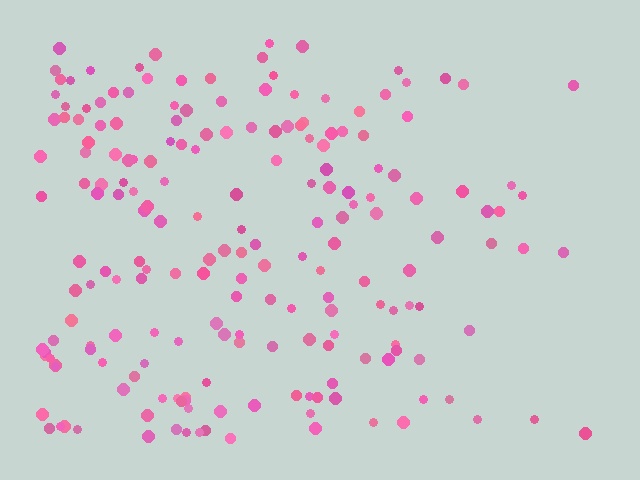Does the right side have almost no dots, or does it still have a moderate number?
Still a moderate number, just noticeably fewer than the left.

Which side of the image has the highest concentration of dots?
The left.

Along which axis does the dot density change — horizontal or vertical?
Horizontal.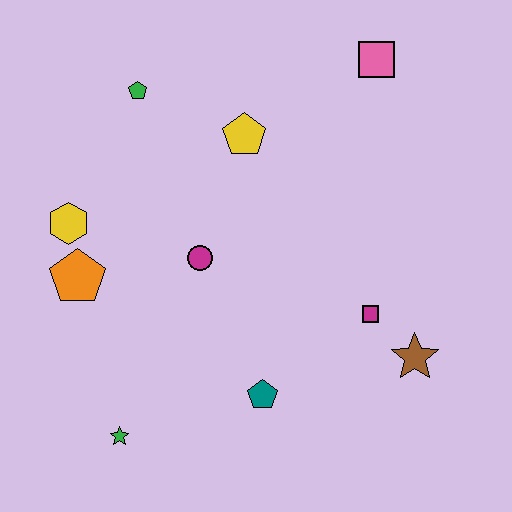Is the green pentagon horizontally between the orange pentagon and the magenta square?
Yes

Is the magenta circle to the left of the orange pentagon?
No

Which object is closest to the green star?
The teal pentagon is closest to the green star.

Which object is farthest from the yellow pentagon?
The green star is farthest from the yellow pentagon.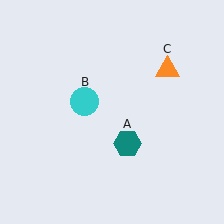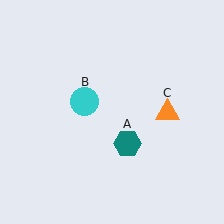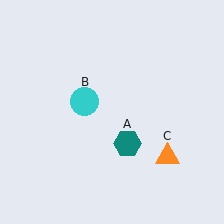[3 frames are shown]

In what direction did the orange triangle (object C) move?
The orange triangle (object C) moved down.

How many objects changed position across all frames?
1 object changed position: orange triangle (object C).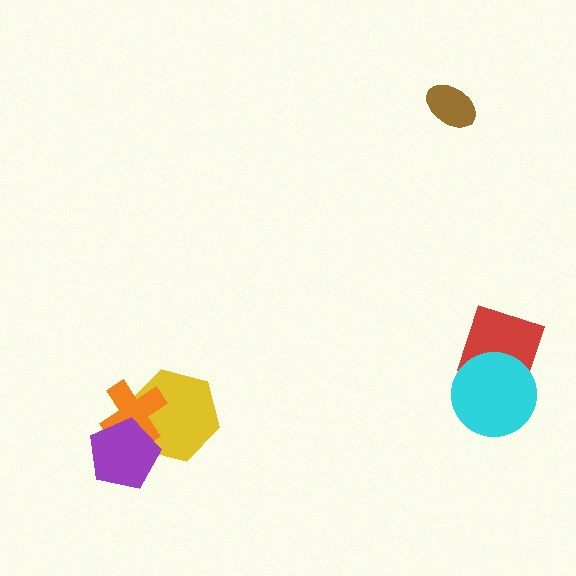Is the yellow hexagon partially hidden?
Yes, it is partially covered by another shape.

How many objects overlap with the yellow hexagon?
2 objects overlap with the yellow hexagon.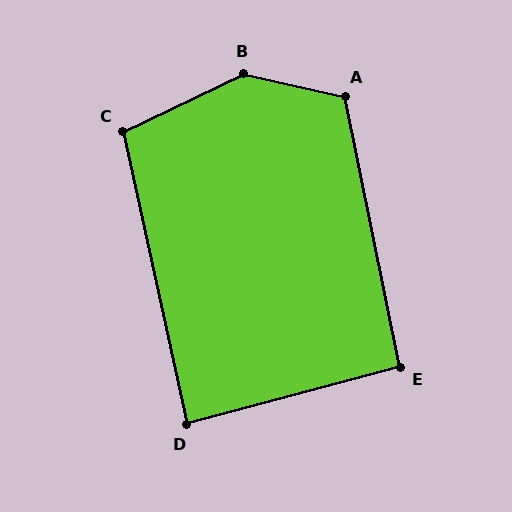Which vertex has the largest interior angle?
B, at approximately 142 degrees.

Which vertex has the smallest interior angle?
D, at approximately 87 degrees.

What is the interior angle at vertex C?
Approximately 103 degrees (obtuse).